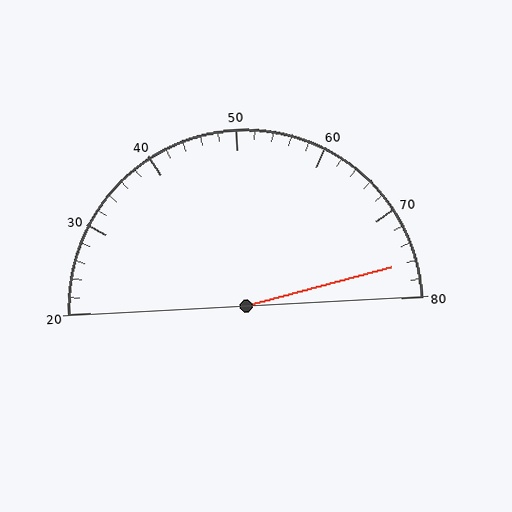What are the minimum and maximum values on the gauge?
The gauge ranges from 20 to 80.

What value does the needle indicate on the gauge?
The needle indicates approximately 76.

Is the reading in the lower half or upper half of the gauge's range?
The reading is in the upper half of the range (20 to 80).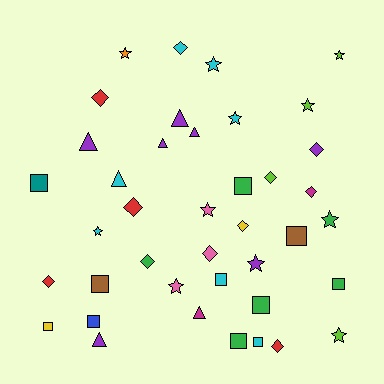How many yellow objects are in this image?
There are 2 yellow objects.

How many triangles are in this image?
There are 7 triangles.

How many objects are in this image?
There are 40 objects.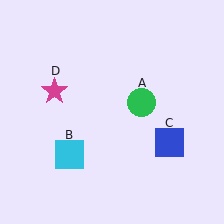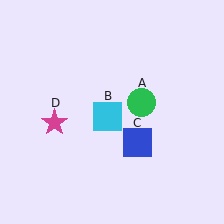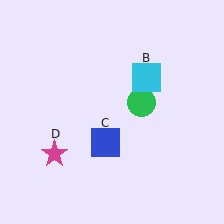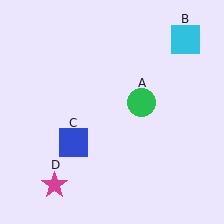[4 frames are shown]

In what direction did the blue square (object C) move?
The blue square (object C) moved left.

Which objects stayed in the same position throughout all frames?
Green circle (object A) remained stationary.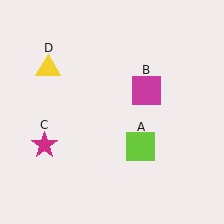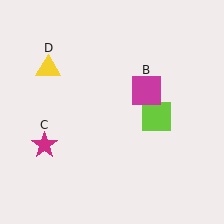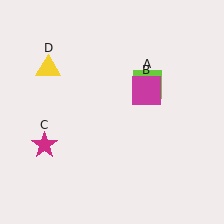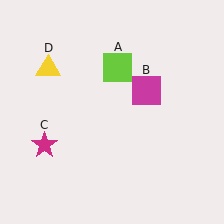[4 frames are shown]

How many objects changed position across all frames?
1 object changed position: lime square (object A).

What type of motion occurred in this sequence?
The lime square (object A) rotated counterclockwise around the center of the scene.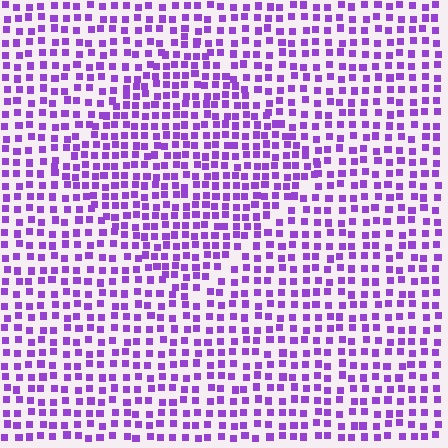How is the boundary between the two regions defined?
The boundary is defined by a change in element density (approximately 1.4x ratio). All elements are the same color, size, and shape.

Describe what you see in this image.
The image contains small purple elements arranged at two different densities. A diamond-shaped region is visible where the elements are more densely packed than the surrounding area.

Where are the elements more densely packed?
The elements are more densely packed inside the diamond boundary.